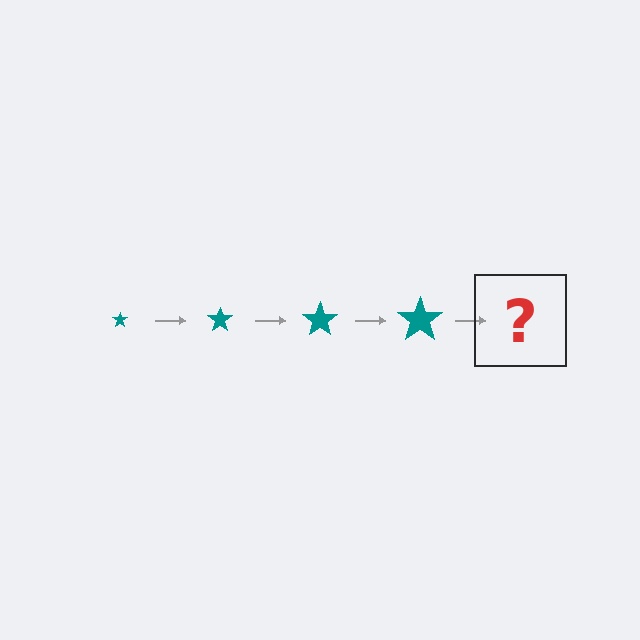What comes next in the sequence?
The next element should be a teal star, larger than the previous one.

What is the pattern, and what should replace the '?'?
The pattern is that the star gets progressively larger each step. The '?' should be a teal star, larger than the previous one.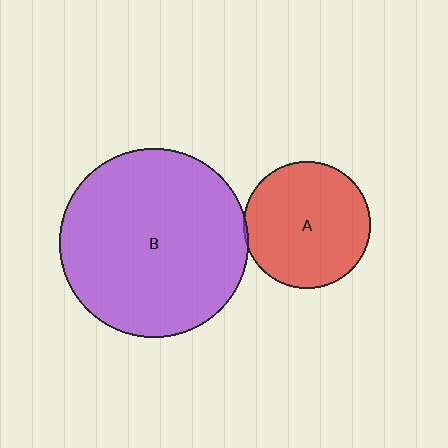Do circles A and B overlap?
Yes.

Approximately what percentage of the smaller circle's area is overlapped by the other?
Approximately 5%.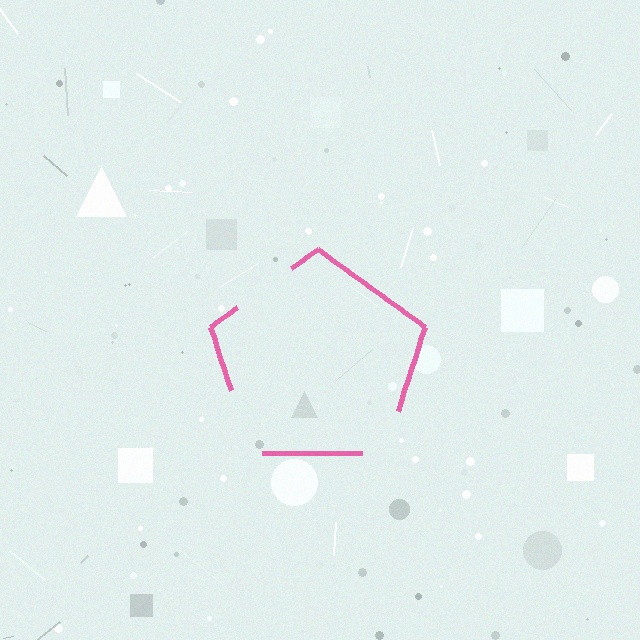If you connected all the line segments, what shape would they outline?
They would outline a pentagon.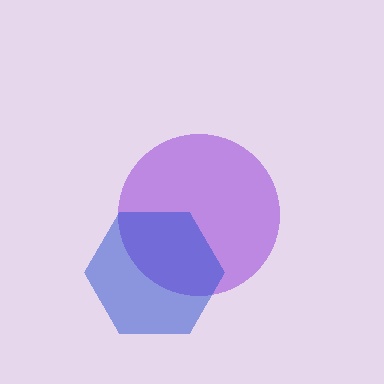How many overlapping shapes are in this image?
There are 2 overlapping shapes in the image.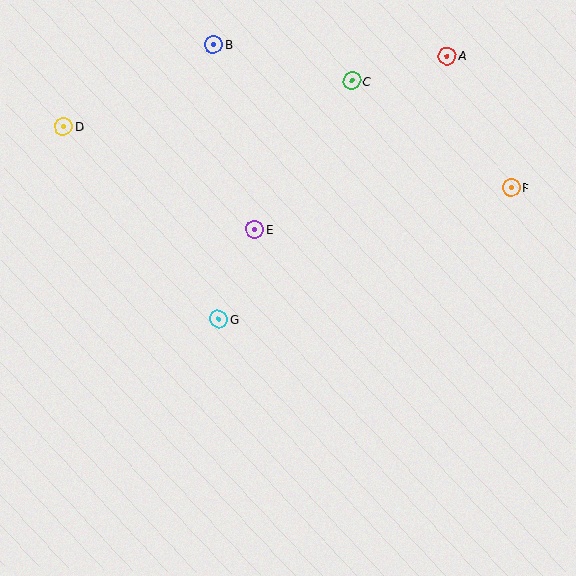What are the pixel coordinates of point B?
Point B is at (214, 44).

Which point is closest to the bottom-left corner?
Point G is closest to the bottom-left corner.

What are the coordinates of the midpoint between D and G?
The midpoint between D and G is at (141, 223).